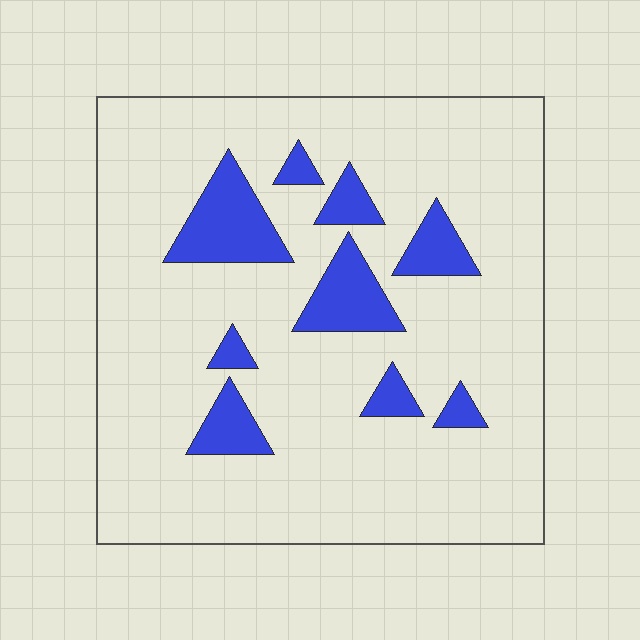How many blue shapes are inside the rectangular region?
9.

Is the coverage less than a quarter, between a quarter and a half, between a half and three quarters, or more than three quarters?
Less than a quarter.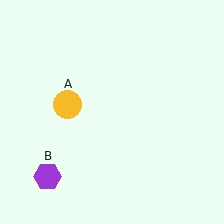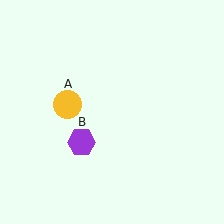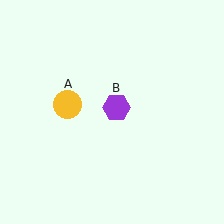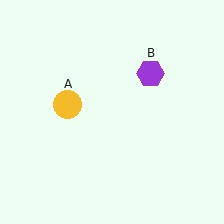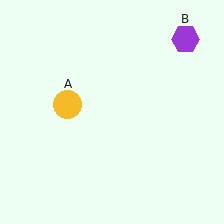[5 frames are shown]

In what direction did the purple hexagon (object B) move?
The purple hexagon (object B) moved up and to the right.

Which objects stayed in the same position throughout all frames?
Yellow circle (object A) remained stationary.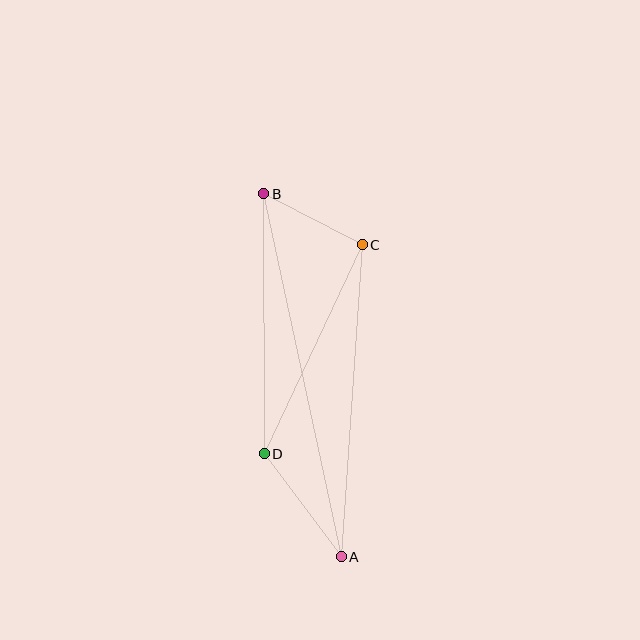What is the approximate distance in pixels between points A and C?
The distance between A and C is approximately 313 pixels.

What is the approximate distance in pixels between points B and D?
The distance between B and D is approximately 260 pixels.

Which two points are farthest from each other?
Points A and B are farthest from each other.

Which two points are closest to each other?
Points B and C are closest to each other.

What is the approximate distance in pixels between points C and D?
The distance between C and D is approximately 231 pixels.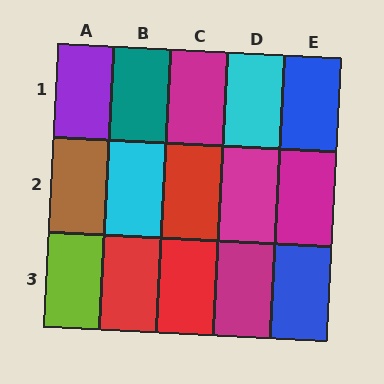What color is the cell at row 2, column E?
Magenta.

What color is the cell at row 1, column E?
Blue.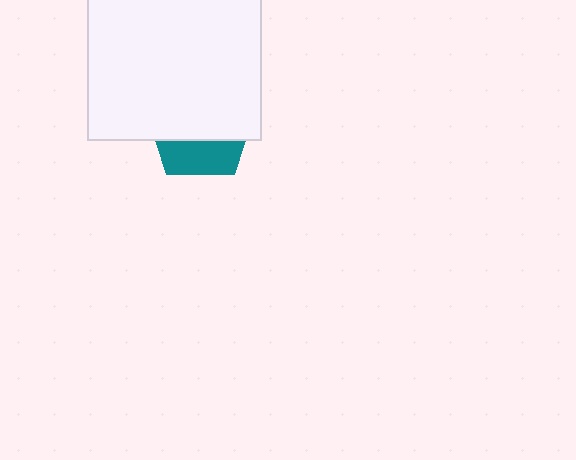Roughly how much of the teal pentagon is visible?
A small part of it is visible (roughly 33%).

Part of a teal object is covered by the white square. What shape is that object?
It is a pentagon.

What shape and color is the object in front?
The object in front is a white square.